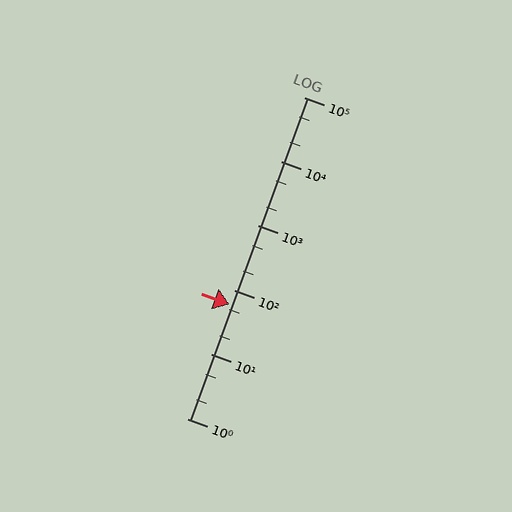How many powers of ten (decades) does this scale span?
The scale spans 5 decades, from 1 to 100000.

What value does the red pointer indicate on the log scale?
The pointer indicates approximately 59.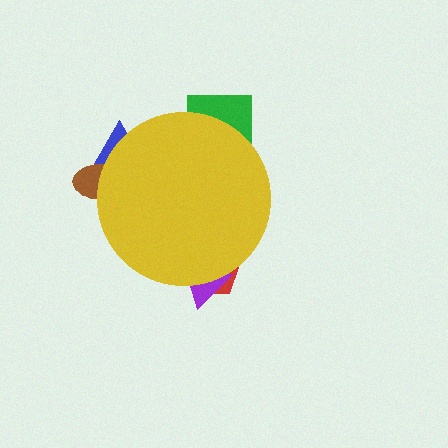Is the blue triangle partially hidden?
Yes, the blue triangle is partially hidden behind the yellow circle.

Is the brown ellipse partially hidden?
Yes, the brown ellipse is partially hidden behind the yellow circle.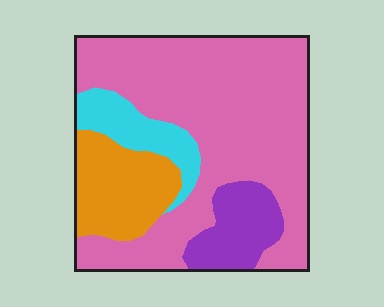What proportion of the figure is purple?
Purple takes up less than a sixth of the figure.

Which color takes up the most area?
Pink, at roughly 65%.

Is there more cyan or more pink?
Pink.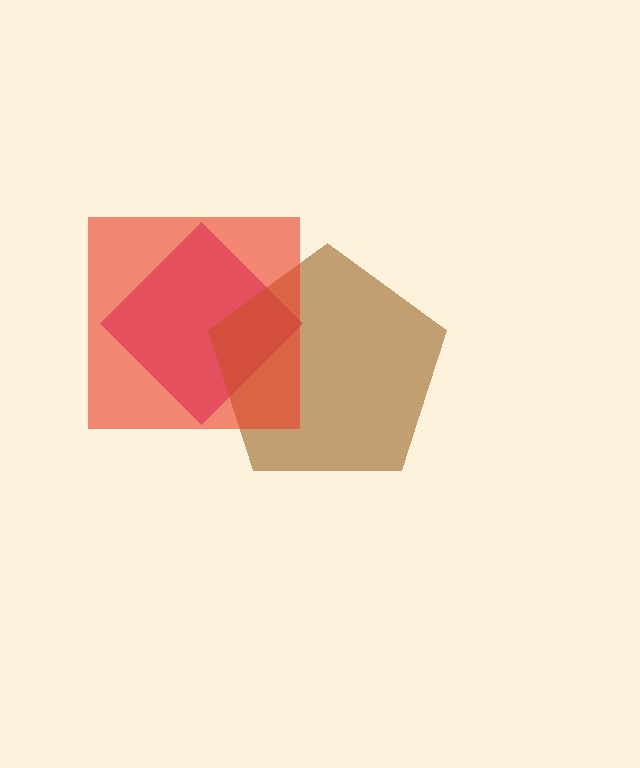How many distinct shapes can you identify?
There are 3 distinct shapes: a magenta diamond, a brown pentagon, a red square.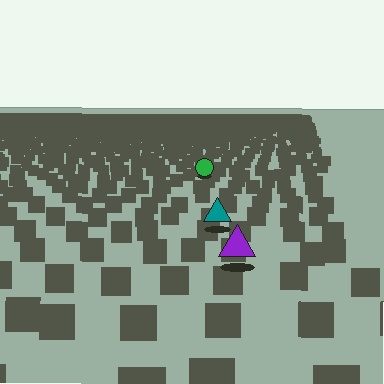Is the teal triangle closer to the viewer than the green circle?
Yes. The teal triangle is closer — you can tell from the texture gradient: the ground texture is coarser near it.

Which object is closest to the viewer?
The purple triangle is closest. The texture marks near it are larger and more spread out.